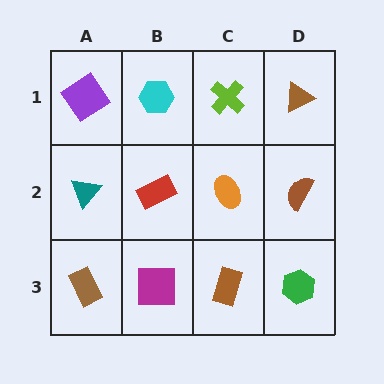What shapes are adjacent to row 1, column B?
A red rectangle (row 2, column B), a purple diamond (row 1, column A), a lime cross (row 1, column C).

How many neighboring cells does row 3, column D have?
2.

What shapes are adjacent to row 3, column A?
A teal triangle (row 2, column A), a magenta square (row 3, column B).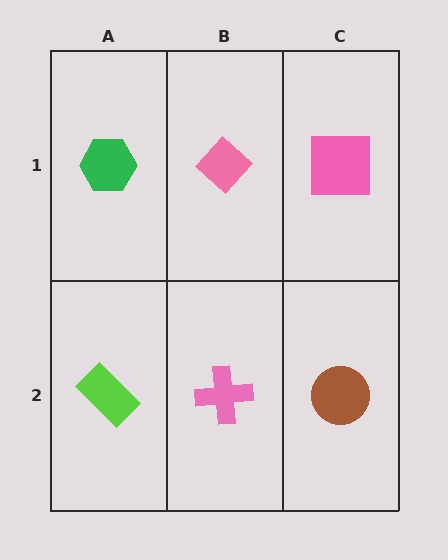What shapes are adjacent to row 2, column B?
A pink diamond (row 1, column B), a lime rectangle (row 2, column A), a brown circle (row 2, column C).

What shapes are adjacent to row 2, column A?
A green hexagon (row 1, column A), a pink cross (row 2, column B).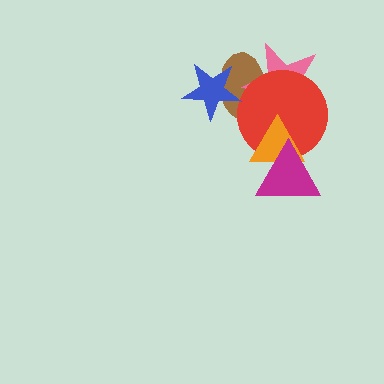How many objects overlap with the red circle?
4 objects overlap with the red circle.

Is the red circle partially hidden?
Yes, it is partially covered by another shape.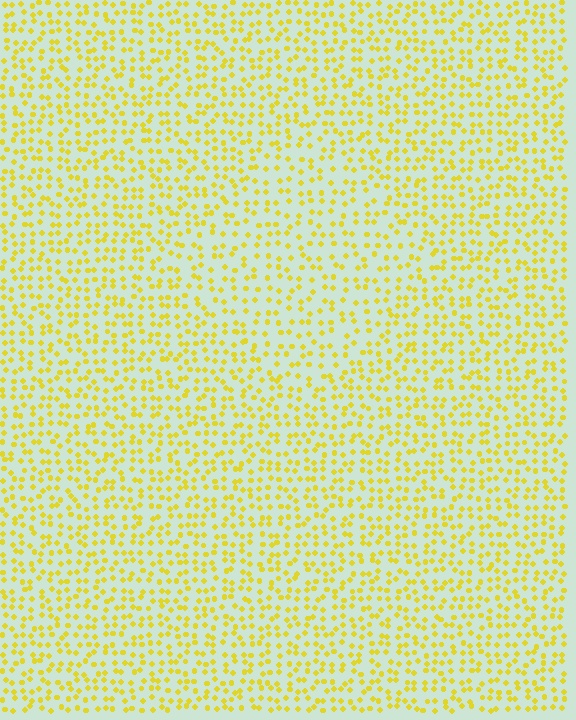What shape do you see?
I see a diamond.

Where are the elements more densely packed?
The elements are more densely packed outside the diamond boundary.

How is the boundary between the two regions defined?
The boundary is defined by a change in element density (approximately 1.4x ratio). All elements are the same color, size, and shape.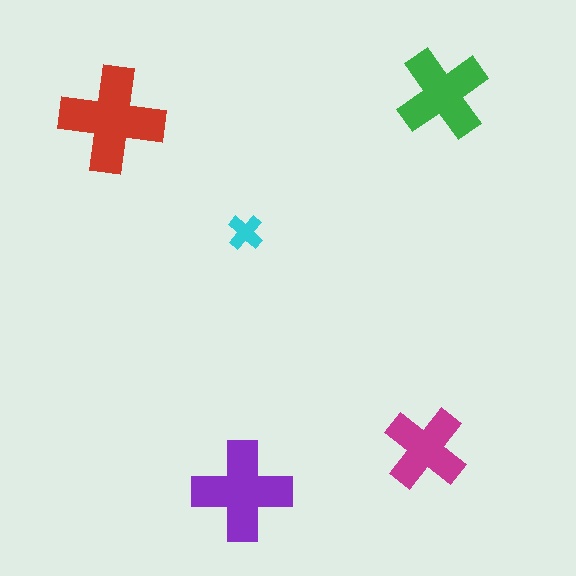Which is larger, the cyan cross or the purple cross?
The purple one.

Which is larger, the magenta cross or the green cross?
The green one.